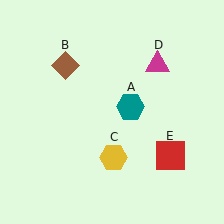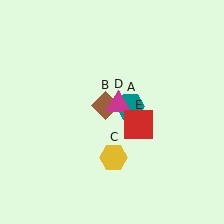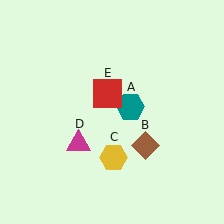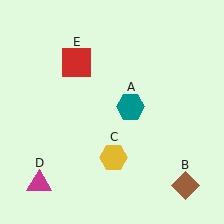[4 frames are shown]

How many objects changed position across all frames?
3 objects changed position: brown diamond (object B), magenta triangle (object D), red square (object E).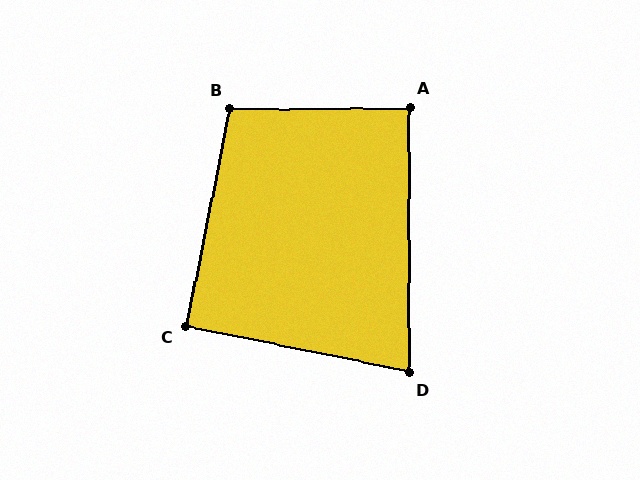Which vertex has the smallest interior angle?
D, at approximately 79 degrees.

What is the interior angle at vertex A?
Approximately 90 degrees (approximately right).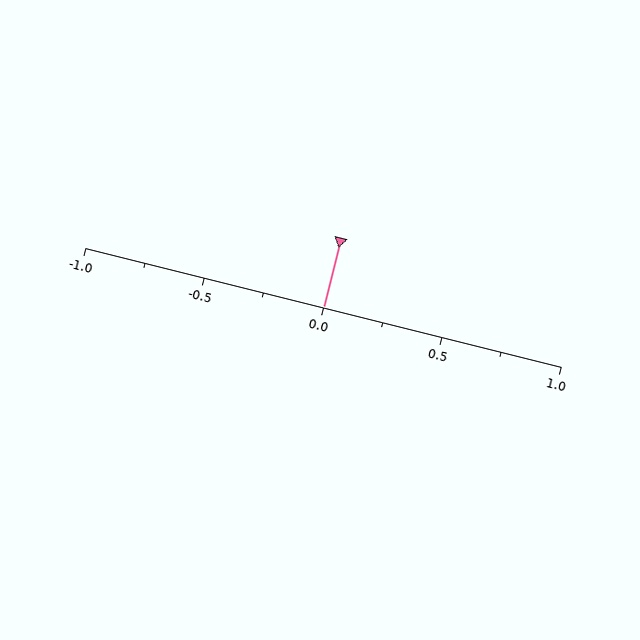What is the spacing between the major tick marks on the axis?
The major ticks are spaced 0.5 apart.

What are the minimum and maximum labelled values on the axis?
The axis runs from -1.0 to 1.0.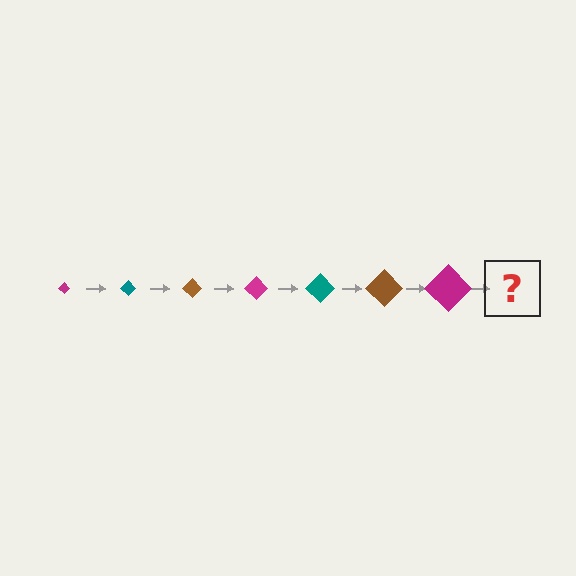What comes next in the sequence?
The next element should be a teal diamond, larger than the previous one.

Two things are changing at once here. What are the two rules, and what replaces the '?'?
The two rules are that the diamond grows larger each step and the color cycles through magenta, teal, and brown. The '?' should be a teal diamond, larger than the previous one.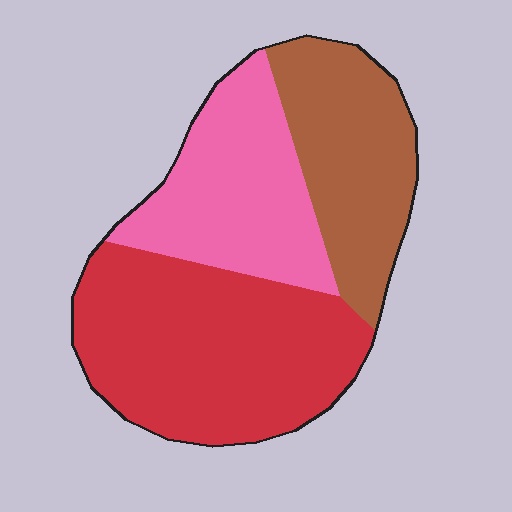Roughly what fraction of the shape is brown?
Brown covers around 25% of the shape.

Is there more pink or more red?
Red.